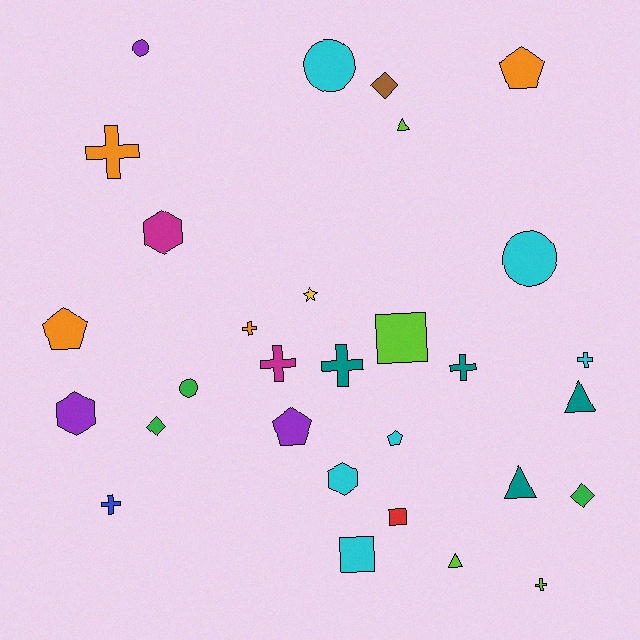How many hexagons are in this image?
There are 3 hexagons.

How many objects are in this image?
There are 30 objects.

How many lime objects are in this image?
There are 4 lime objects.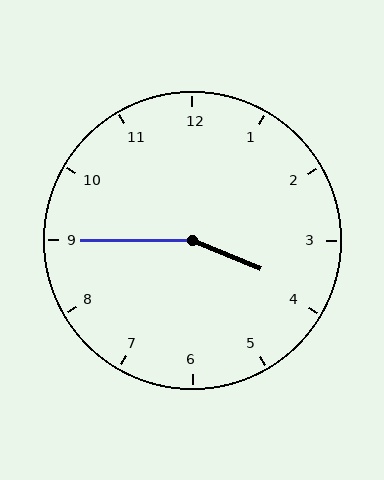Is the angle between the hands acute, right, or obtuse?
It is obtuse.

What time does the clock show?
3:45.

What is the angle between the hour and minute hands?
Approximately 158 degrees.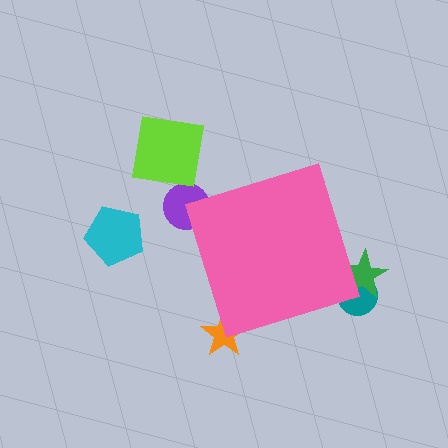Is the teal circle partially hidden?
Yes, the teal circle is partially hidden behind the pink diamond.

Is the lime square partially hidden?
No, the lime square is fully visible.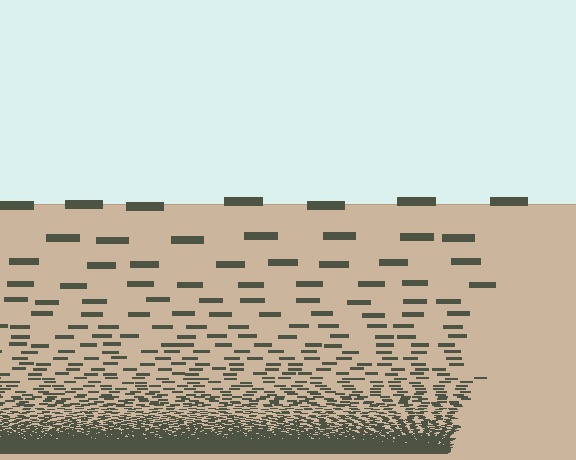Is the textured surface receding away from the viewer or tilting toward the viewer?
The surface appears to tilt toward the viewer. Texture elements get larger and sparser toward the top.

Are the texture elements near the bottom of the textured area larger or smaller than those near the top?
Smaller. The gradient is inverted — elements near the bottom are smaller and denser.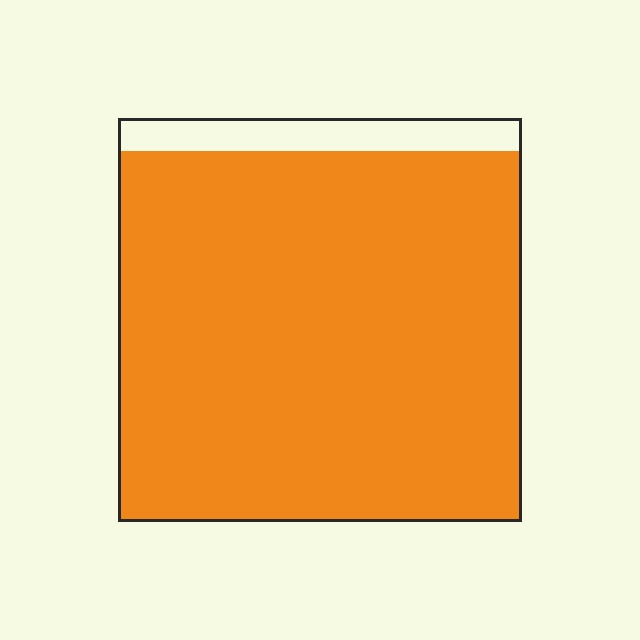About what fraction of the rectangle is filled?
About nine tenths (9/10).